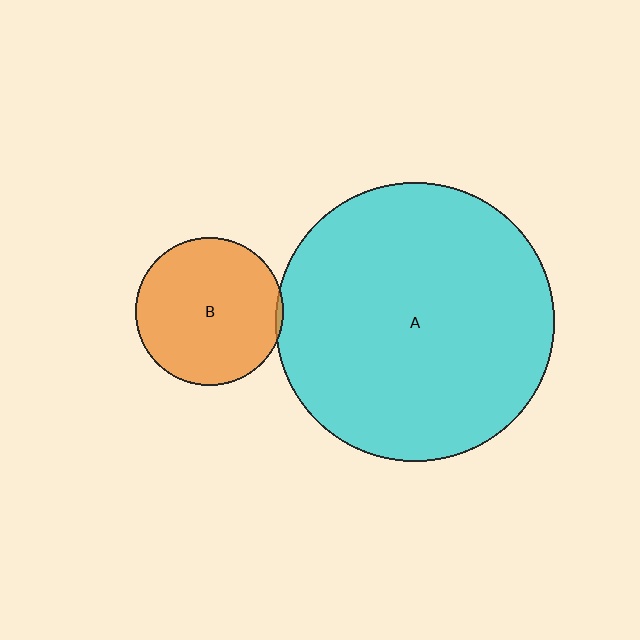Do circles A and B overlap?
Yes.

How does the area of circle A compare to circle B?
Approximately 3.5 times.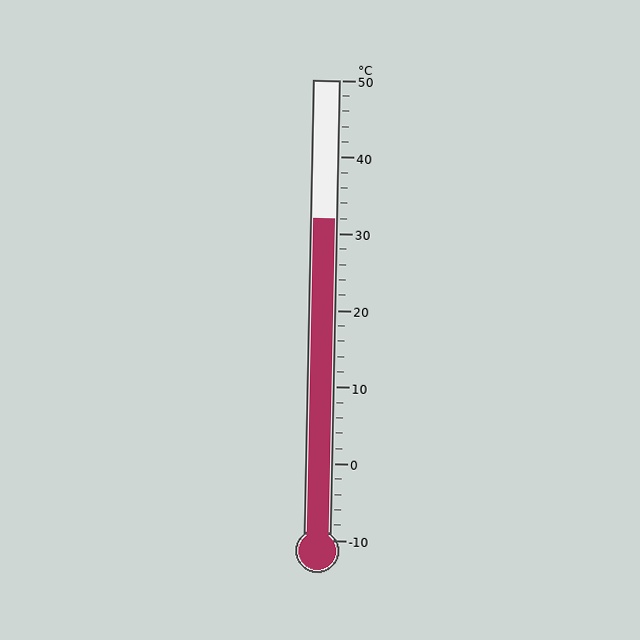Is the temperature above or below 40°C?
The temperature is below 40°C.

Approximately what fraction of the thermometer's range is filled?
The thermometer is filled to approximately 70% of its range.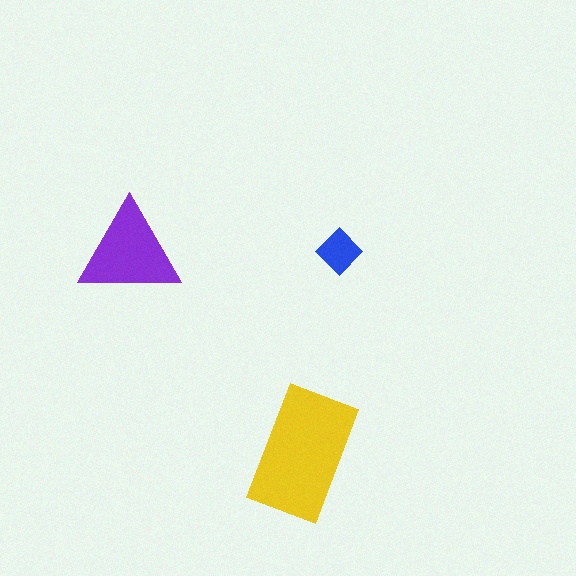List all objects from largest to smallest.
The yellow rectangle, the purple triangle, the blue diamond.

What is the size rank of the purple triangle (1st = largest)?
2nd.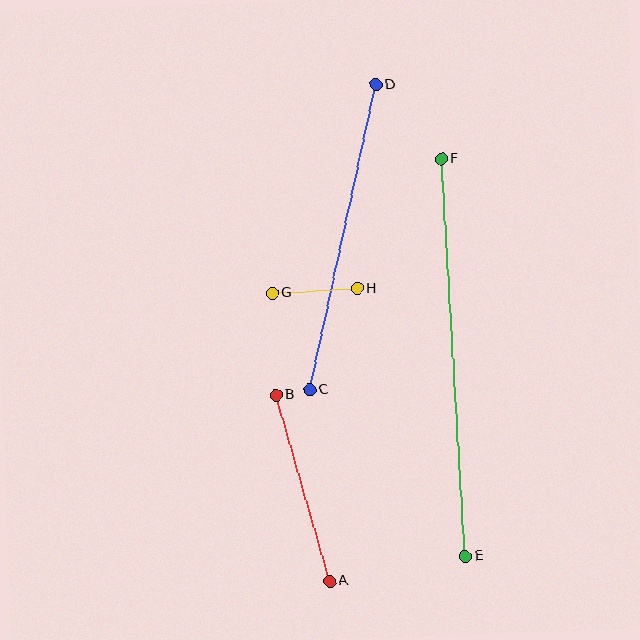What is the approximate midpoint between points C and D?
The midpoint is at approximately (343, 237) pixels.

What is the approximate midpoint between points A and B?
The midpoint is at approximately (303, 488) pixels.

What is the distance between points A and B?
The distance is approximately 194 pixels.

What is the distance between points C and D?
The distance is approximately 312 pixels.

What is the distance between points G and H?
The distance is approximately 85 pixels.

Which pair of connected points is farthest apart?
Points E and F are farthest apart.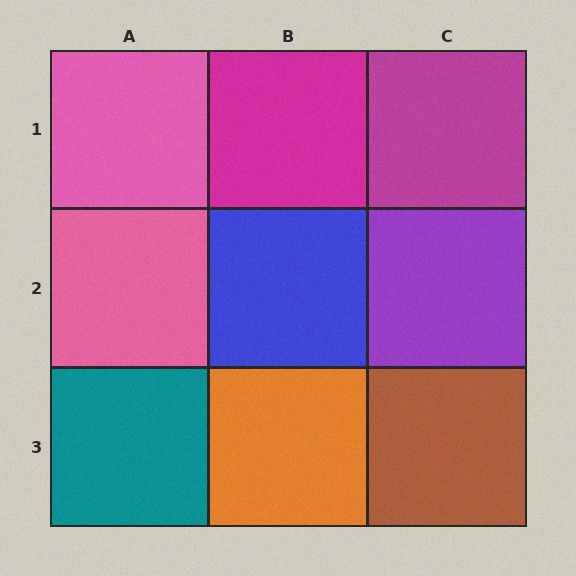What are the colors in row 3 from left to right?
Teal, orange, brown.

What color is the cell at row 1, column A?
Pink.